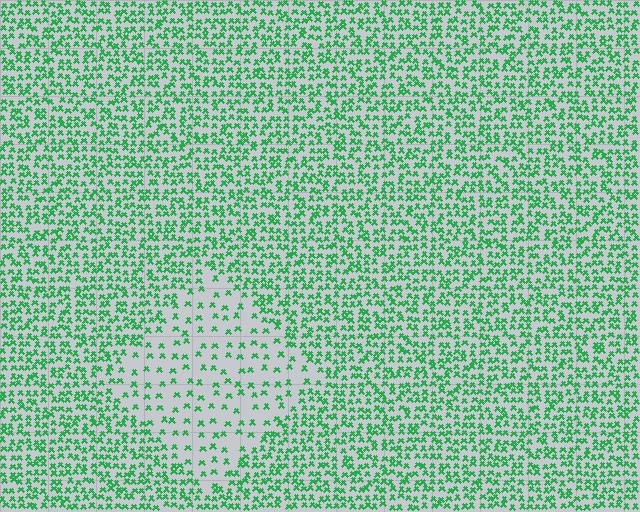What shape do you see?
I see a diamond.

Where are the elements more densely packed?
The elements are more densely packed outside the diamond boundary.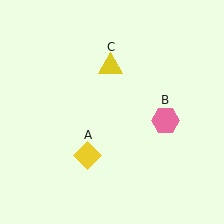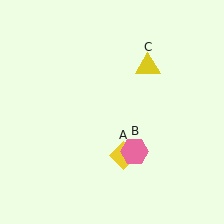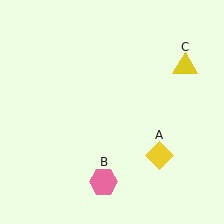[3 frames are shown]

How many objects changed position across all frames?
3 objects changed position: yellow diamond (object A), pink hexagon (object B), yellow triangle (object C).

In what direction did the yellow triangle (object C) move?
The yellow triangle (object C) moved right.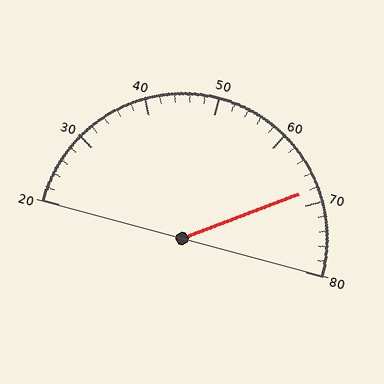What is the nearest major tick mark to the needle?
The nearest major tick mark is 70.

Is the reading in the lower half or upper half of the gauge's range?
The reading is in the upper half of the range (20 to 80).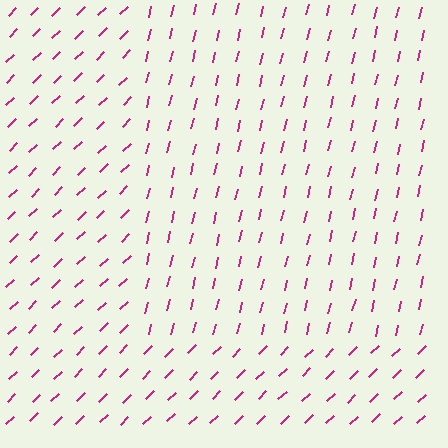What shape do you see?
I see a rectangle.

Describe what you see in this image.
The image is filled with small magenta line segments. A rectangle region in the image has lines oriented differently from the surrounding lines, creating a visible texture boundary.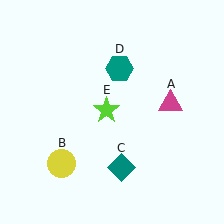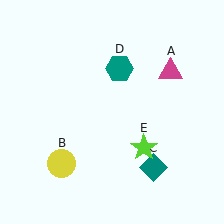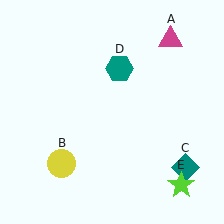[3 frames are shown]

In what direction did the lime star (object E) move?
The lime star (object E) moved down and to the right.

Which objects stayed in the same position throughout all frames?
Yellow circle (object B) and teal hexagon (object D) remained stationary.